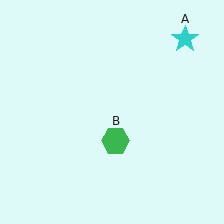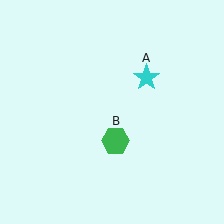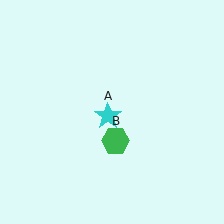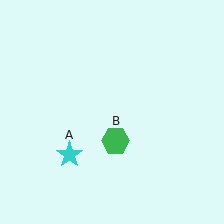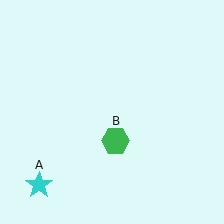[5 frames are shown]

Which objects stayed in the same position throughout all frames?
Green hexagon (object B) remained stationary.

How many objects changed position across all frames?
1 object changed position: cyan star (object A).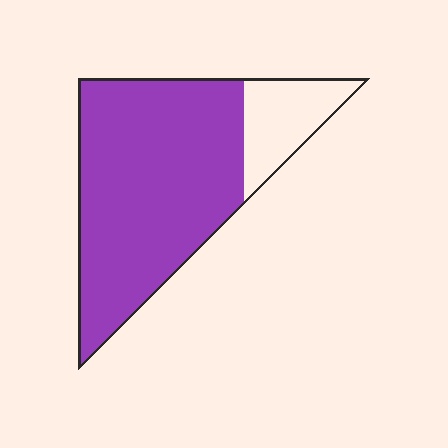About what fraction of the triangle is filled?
About four fifths (4/5).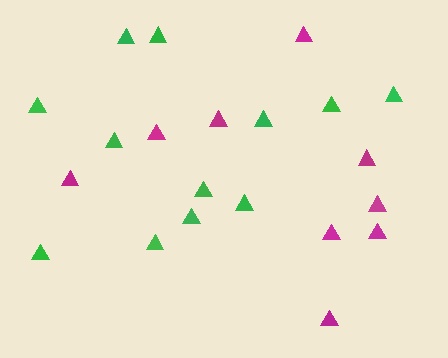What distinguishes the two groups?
There are 2 groups: one group of green triangles (12) and one group of magenta triangles (9).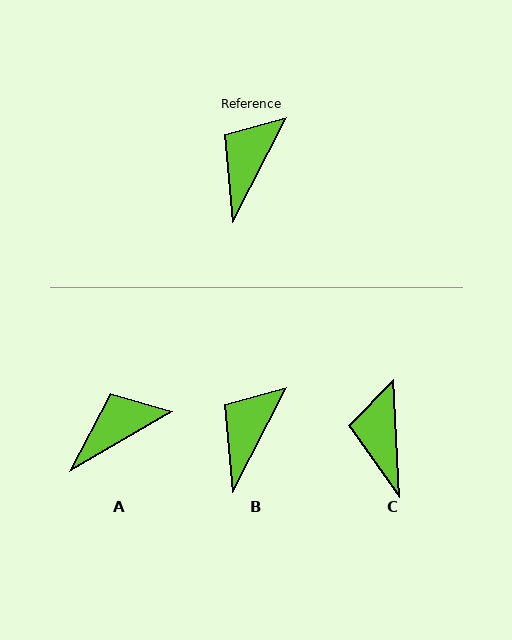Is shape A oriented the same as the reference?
No, it is off by about 33 degrees.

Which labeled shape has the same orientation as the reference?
B.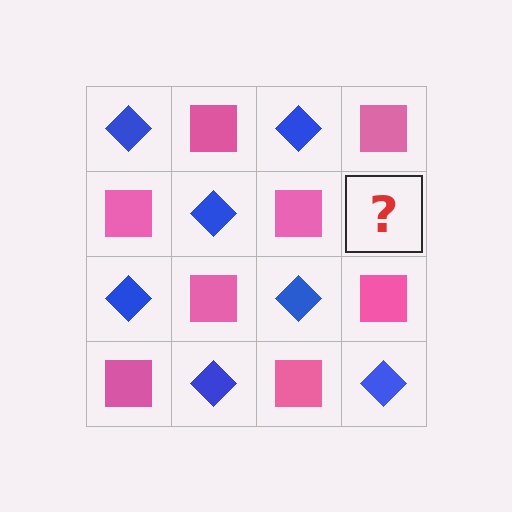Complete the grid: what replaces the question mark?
The question mark should be replaced with a blue diamond.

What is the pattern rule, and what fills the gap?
The rule is that it alternates blue diamond and pink square in a checkerboard pattern. The gap should be filled with a blue diamond.